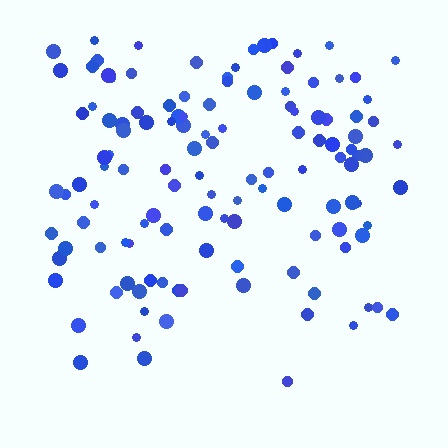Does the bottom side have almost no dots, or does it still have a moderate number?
Still a moderate number, just noticeably fewer than the top.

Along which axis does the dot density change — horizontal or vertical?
Vertical.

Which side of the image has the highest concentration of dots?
The top.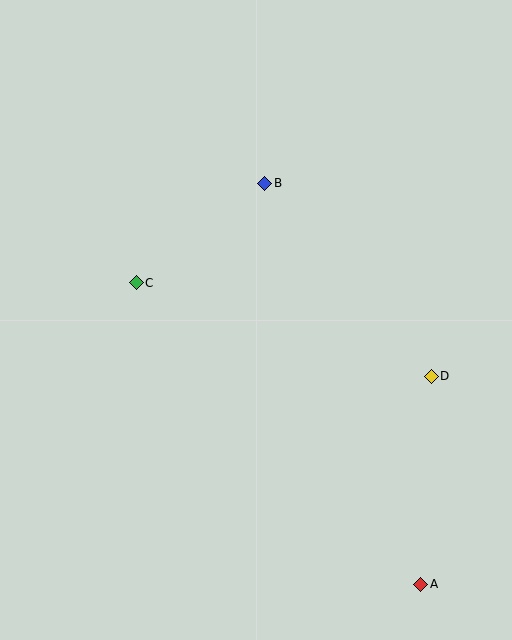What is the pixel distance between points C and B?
The distance between C and B is 162 pixels.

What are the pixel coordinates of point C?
Point C is at (136, 283).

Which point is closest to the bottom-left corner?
Point C is closest to the bottom-left corner.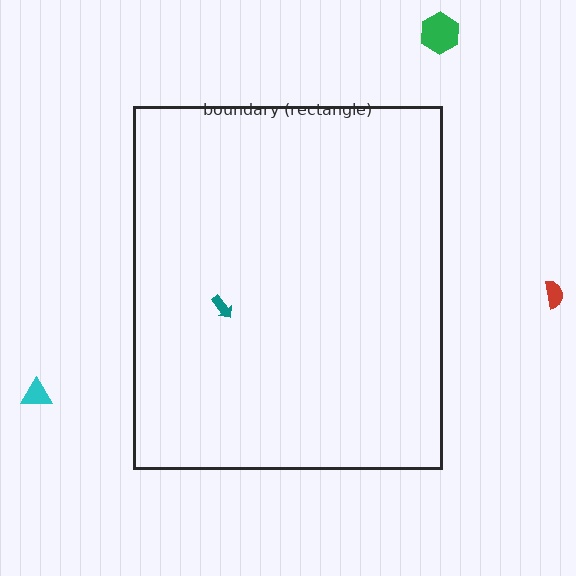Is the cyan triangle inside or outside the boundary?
Outside.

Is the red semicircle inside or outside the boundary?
Outside.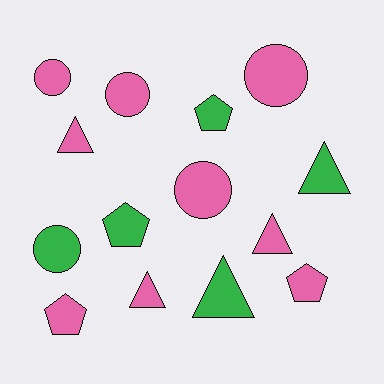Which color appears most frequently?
Pink, with 9 objects.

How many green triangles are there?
There are 2 green triangles.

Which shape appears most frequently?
Circle, with 5 objects.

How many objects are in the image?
There are 14 objects.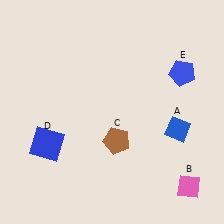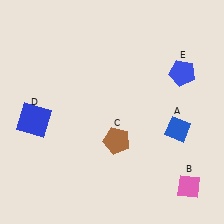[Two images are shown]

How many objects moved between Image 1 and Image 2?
1 object moved between the two images.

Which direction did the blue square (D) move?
The blue square (D) moved up.